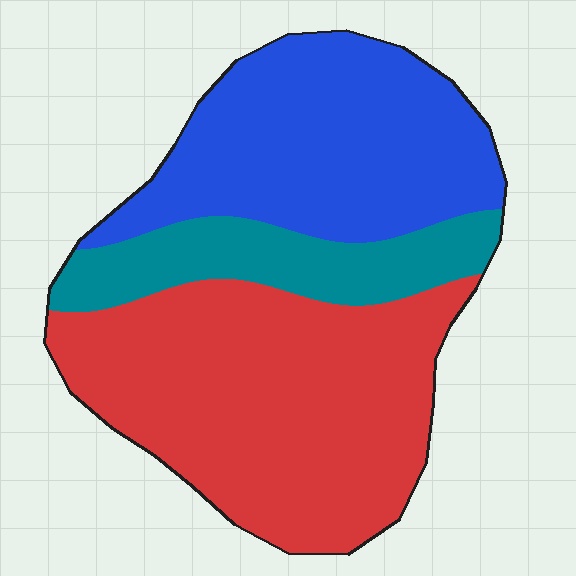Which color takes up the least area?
Teal, at roughly 15%.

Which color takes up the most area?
Red, at roughly 50%.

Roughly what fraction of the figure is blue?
Blue covers roughly 35% of the figure.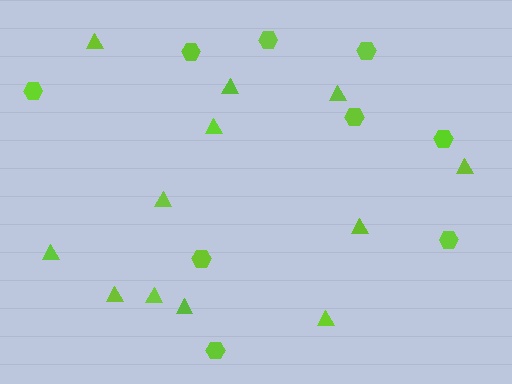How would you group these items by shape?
There are 2 groups: one group of triangles (12) and one group of hexagons (9).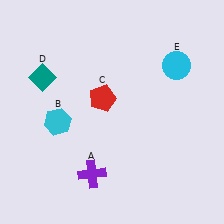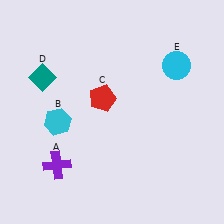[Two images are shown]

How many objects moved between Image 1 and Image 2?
1 object moved between the two images.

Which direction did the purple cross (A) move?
The purple cross (A) moved left.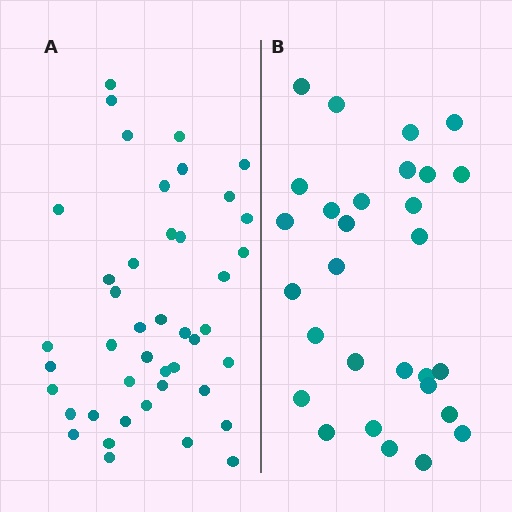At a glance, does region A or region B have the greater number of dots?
Region A (the left region) has more dots.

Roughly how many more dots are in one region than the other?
Region A has approximately 15 more dots than region B.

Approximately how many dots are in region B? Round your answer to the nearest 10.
About 30 dots. (The exact count is 29, which rounds to 30.)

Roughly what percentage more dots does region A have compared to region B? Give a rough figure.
About 50% more.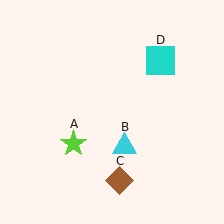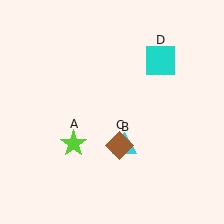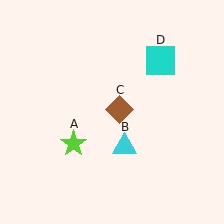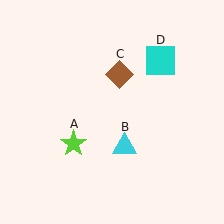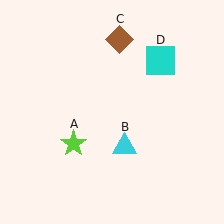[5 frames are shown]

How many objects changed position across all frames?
1 object changed position: brown diamond (object C).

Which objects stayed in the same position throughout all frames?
Lime star (object A) and cyan triangle (object B) and cyan square (object D) remained stationary.